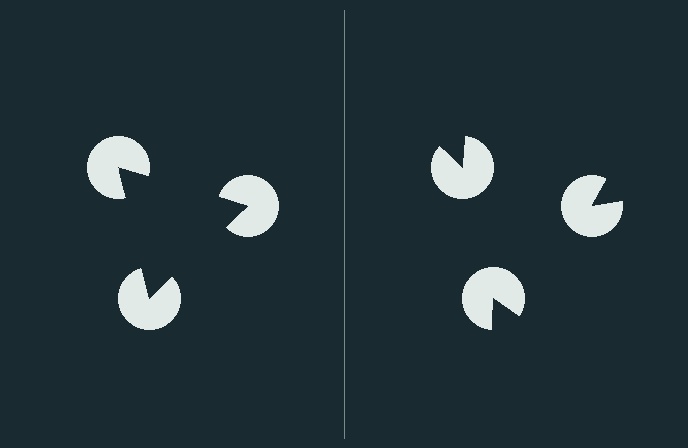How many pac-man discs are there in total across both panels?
6 — 3 on each side.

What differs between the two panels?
The pac-man discs are positioned identically on both sides; only the wedge orientations differ. On the left they align to a triangle; on the right they are misaligned.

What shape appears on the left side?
An illusory triangle.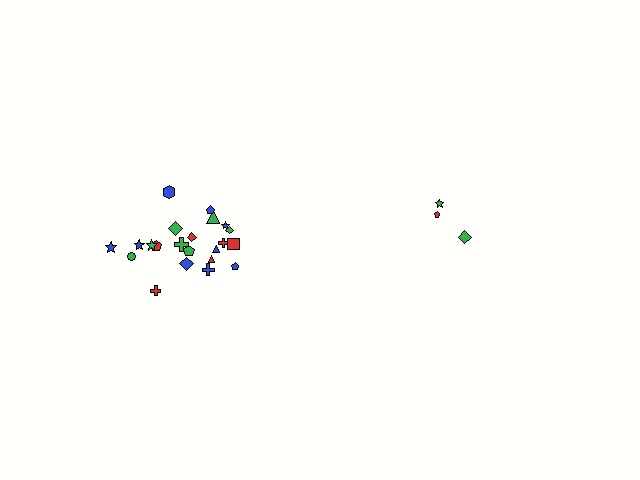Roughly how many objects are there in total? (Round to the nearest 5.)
Roughly 25 objects in total.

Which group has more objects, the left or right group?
The left group.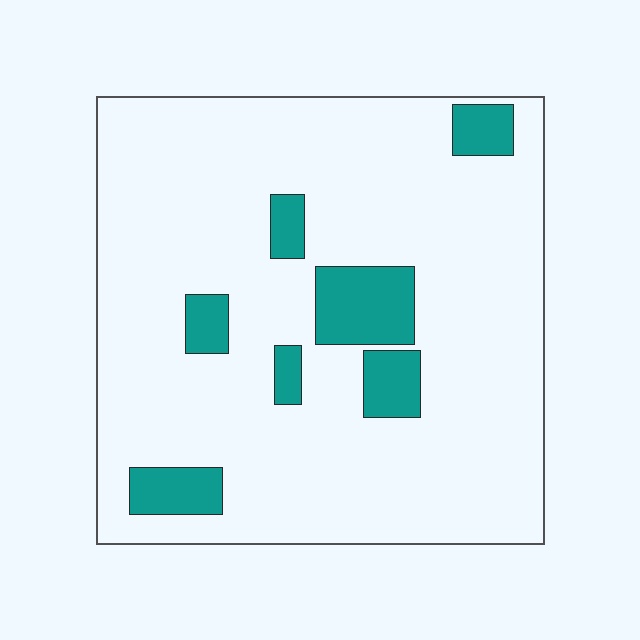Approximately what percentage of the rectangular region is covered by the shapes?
Approximately 15%.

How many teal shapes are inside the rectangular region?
7.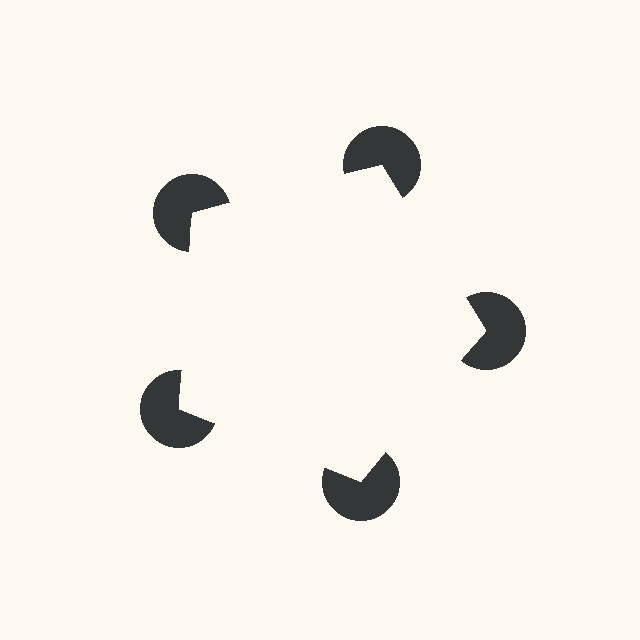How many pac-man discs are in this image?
There are 5 — one at each vertex of the illusory pentagon.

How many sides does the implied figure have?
5 sides.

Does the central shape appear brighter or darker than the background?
It typically appears slightly brighter than the background, even though no actual brightness change is drawn.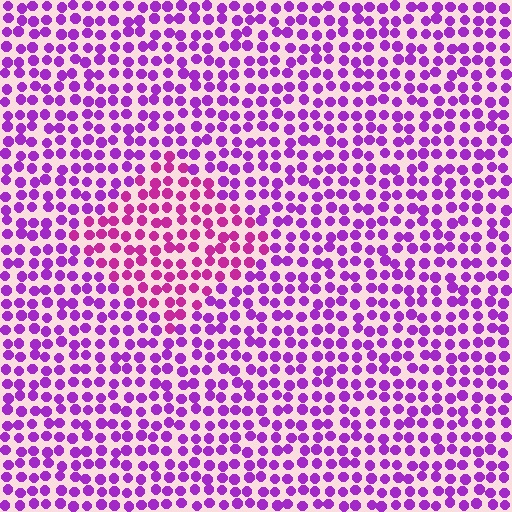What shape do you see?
I see a diamond.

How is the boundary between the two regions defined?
The boundary is defined purely by a slight shift in hue (about 29 degrees). Spacing, size, and orientation are identical on both sides.